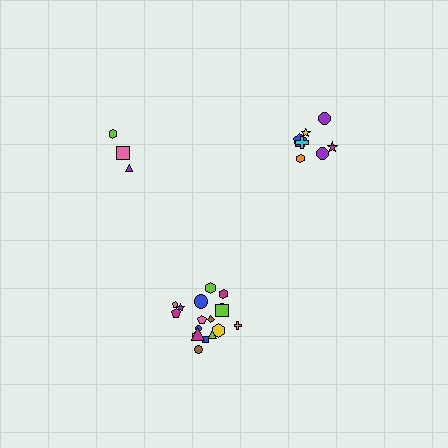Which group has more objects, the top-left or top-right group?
The top-right group.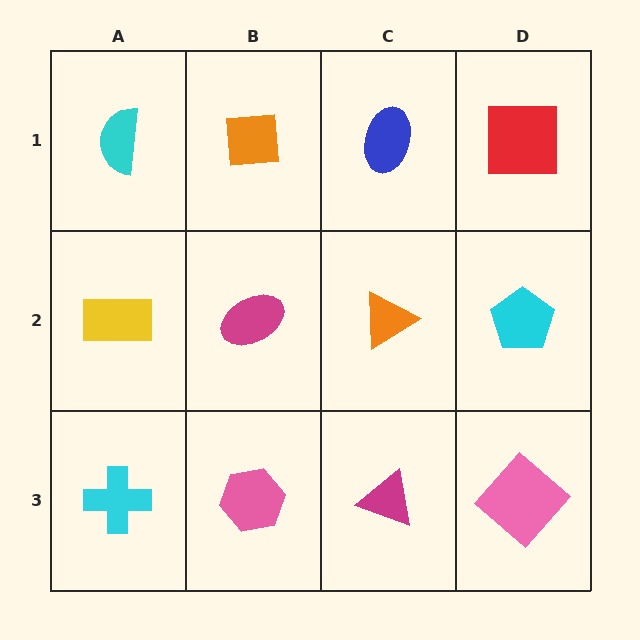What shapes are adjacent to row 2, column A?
A cyan semicircle (row 1, column A), a cyan cross (row 3, column A), a magenta ellipse (row 2, column B).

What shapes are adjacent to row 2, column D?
A red square (row 1, column D), a pink diamond (row 3, column D), an orange triangle (row 2, column C).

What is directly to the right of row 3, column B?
A magenta triangle.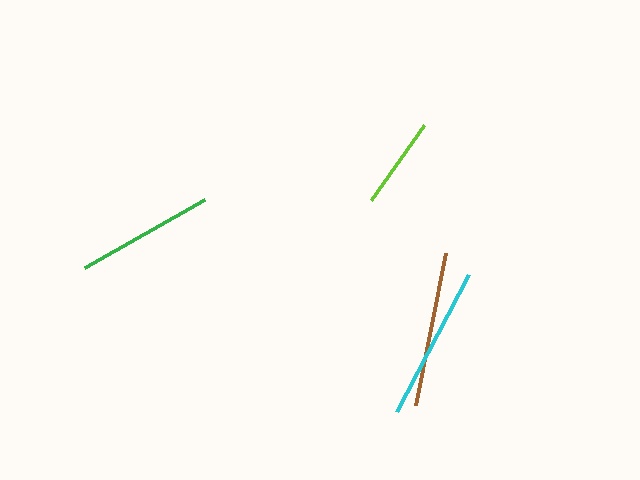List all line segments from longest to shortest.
From longest to shortest: brown, cyan, green, lime.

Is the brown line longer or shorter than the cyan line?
The brown line is longer than the cyan line.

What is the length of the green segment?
The green segment is approximately 138 pixels long.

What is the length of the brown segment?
The brown segment is approximately 156 pixels long.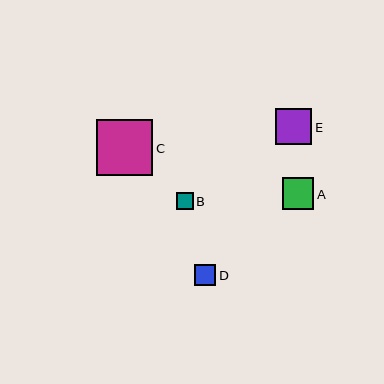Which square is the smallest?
Square B is the smallest with a size of approximately 17 pixels.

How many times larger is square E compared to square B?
Square E is approximately 2.1 times the size of square B.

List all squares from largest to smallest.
From largest to smallest: C, E, A, D, B.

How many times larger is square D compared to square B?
Square D is approximately 1.2 times the size of square B.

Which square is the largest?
Square C is the largest with a size of approximately 56 pixels.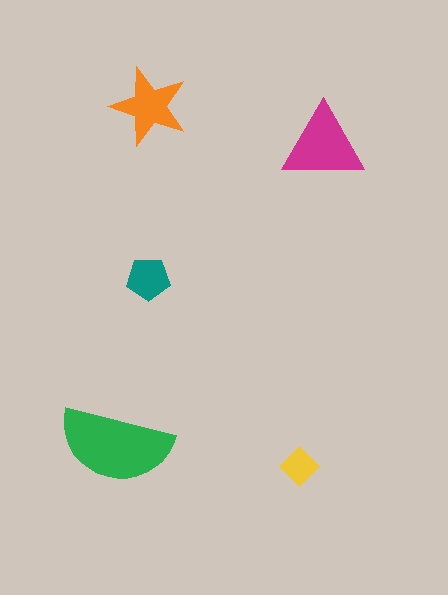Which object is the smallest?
The yellow diamond.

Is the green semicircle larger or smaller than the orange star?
Larger.